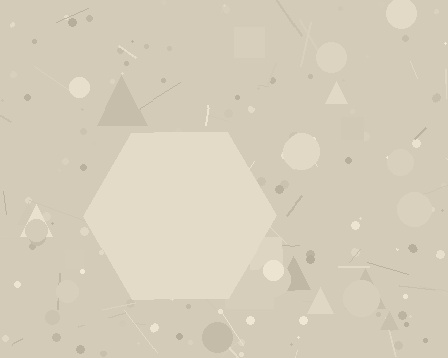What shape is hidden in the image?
A hexagon is hidden in the image.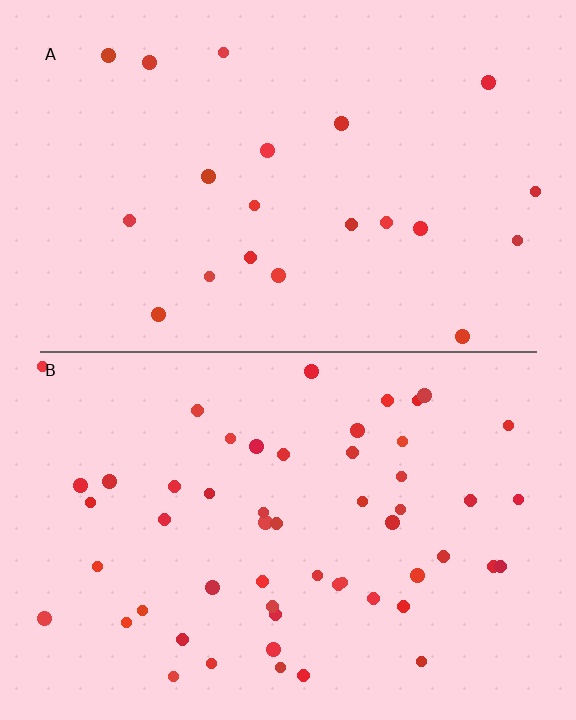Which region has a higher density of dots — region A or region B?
B (the bottom).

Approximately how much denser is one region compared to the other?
Approximately 2.6× — region B over region A.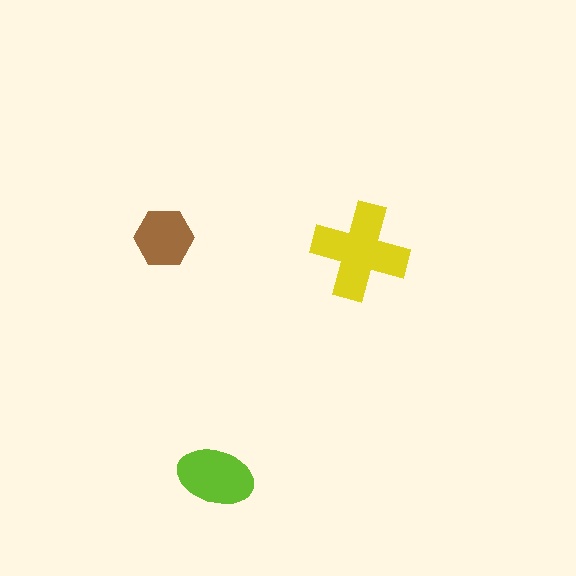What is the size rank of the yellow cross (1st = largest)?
1st.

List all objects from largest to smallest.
The yellow cross, the lime ellipse, the brown hexagon.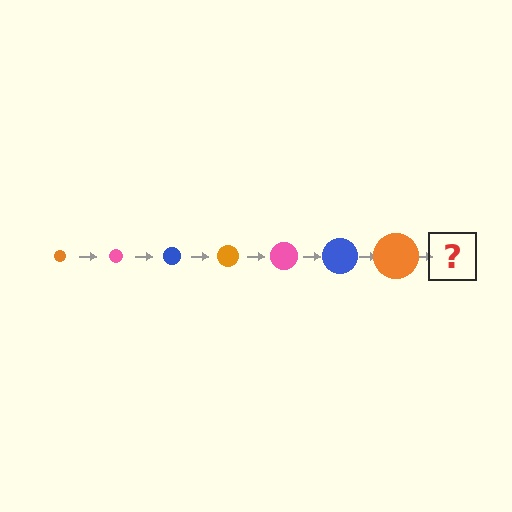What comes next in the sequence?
The next element should be a pink circle, larger than the previous one.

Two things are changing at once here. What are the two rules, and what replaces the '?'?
The two rules are that the circle grows larger each step and the color cycles through orange, pink, and blue. The '?' should be a pink circle, larger than the previous one.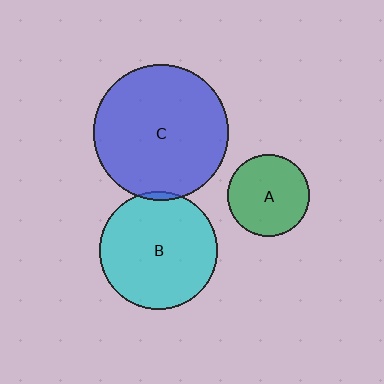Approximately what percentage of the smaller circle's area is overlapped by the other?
Approximately 5%.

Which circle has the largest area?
Circle C (blue).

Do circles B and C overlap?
Yes.